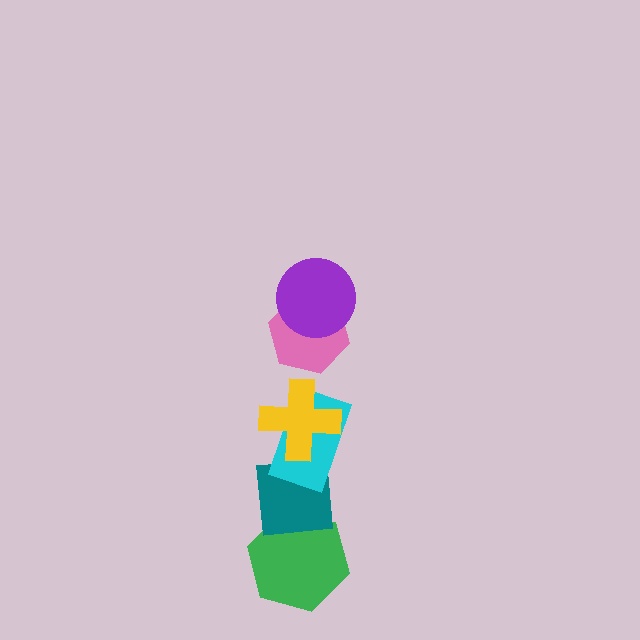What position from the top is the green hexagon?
The green hexagon is 6th from the top.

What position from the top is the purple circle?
The purple circle is 1st from the top.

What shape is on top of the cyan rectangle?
The yellow cross is on top of the cyan rectangle.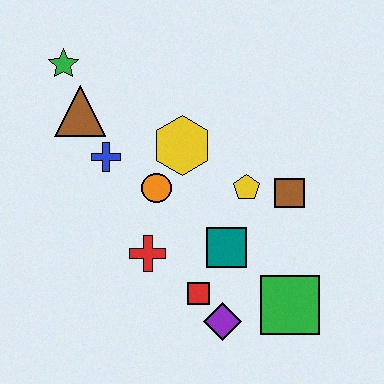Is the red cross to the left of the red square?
Yes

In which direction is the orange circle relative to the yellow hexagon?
The orange circle is below the yellow hexagon.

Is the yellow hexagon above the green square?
Yes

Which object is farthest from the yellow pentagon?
The green star is farthest from the yellow pentagon.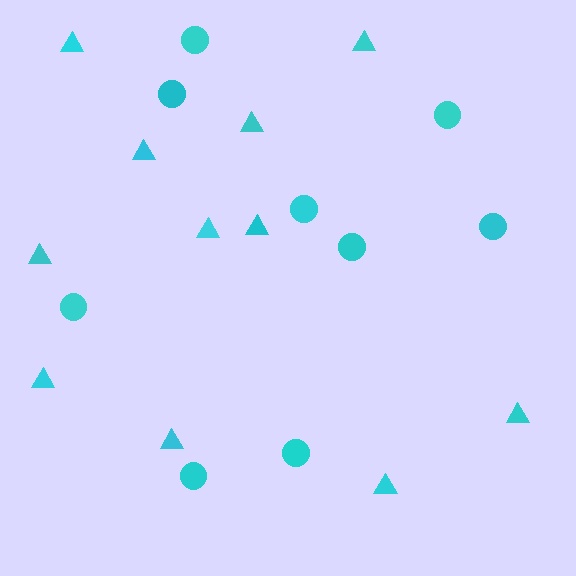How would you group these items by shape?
There are 2 groups: one group of triangles (11) and one group of circles (9).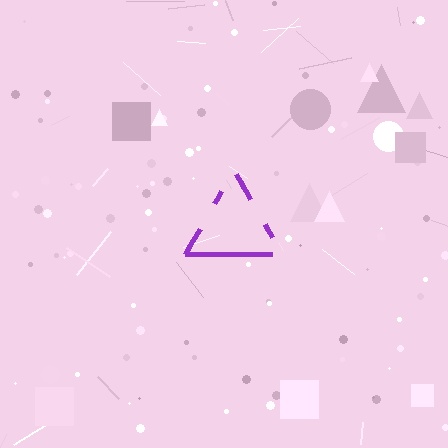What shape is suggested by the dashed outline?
The dashed outline suggests a triangle.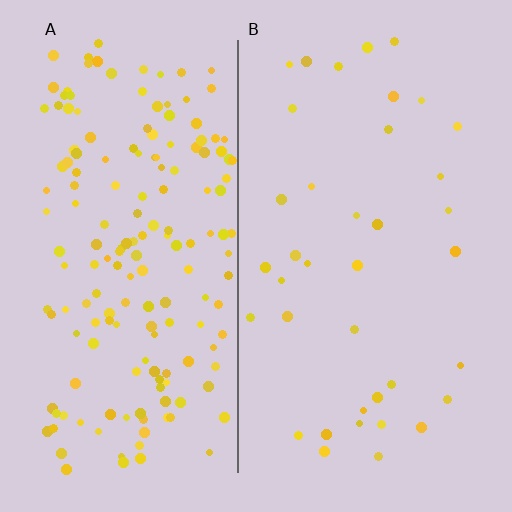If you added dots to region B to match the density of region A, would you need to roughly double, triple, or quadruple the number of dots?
Approximately quadruple.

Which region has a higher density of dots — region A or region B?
A (the left).